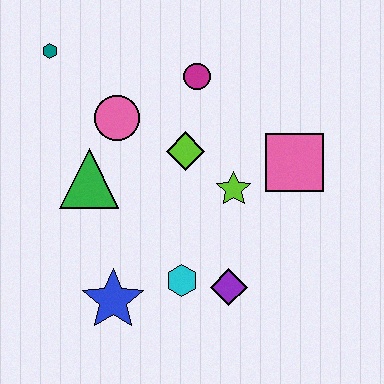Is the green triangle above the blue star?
Yes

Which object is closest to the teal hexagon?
The pink circle is closest to the teal hexagon.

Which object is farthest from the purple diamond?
The teal hexagon is farthest from the purple diamond.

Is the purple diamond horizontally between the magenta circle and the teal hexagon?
No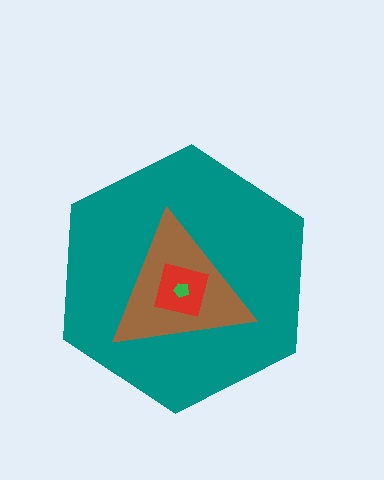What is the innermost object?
The green pentagon.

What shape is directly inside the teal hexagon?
The brown triangle.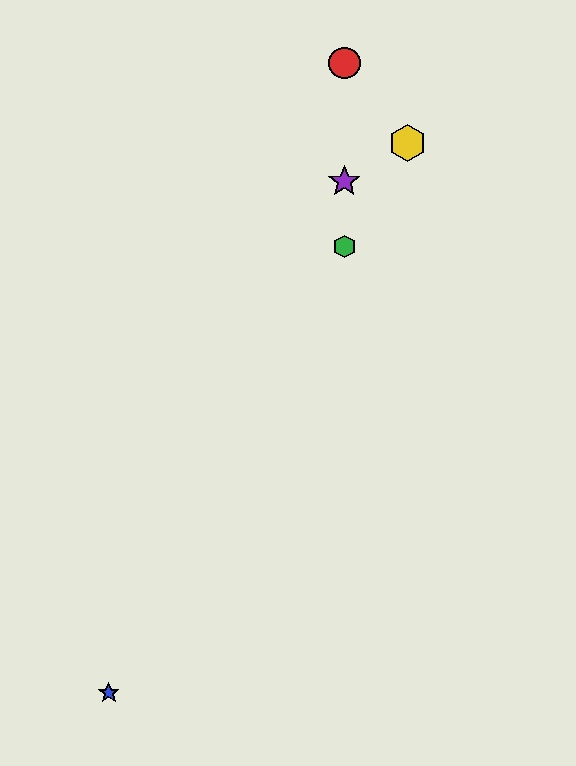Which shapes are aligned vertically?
The red circle, the green hexagon, the purple star are aligned vertically.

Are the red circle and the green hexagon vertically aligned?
Yes, both are at x≈344.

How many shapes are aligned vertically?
3 shapes (the red circle, the green hexagon, the purple star) are aligned vertically.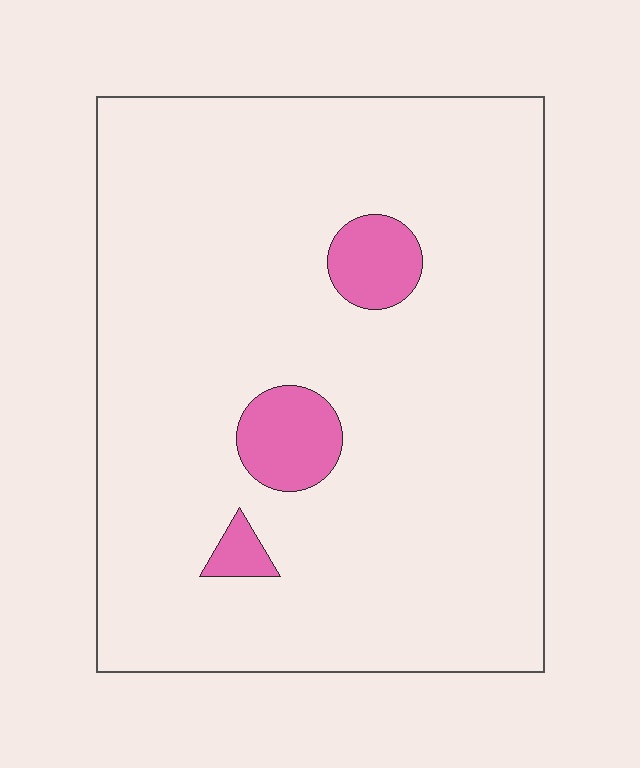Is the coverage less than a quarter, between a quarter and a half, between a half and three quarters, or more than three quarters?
Less than a quarter.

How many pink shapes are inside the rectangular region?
3.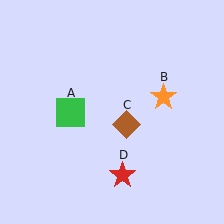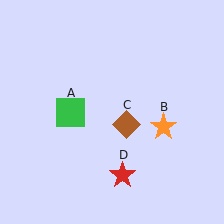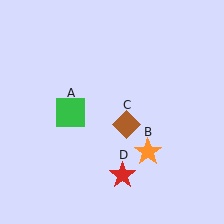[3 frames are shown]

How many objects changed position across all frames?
1 object changed position: orange star (object B).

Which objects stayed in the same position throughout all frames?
Green square (object A) and brown diamond (object C) and red star (object D) remained stationary.